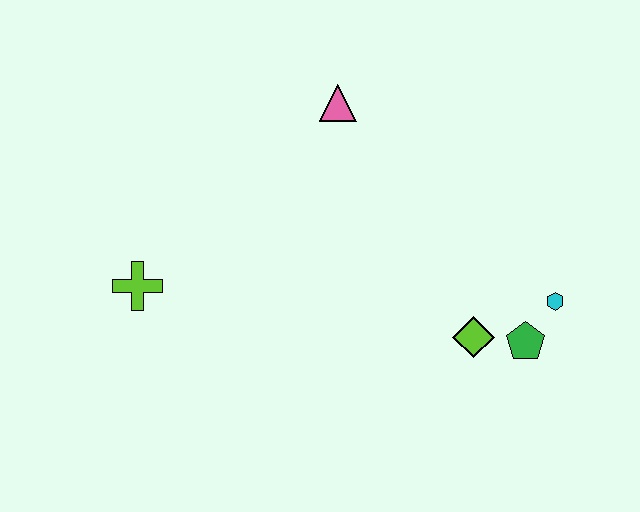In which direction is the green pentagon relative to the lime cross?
The green pentagon is to the right of the lime cross.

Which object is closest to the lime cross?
The pink triangle is closest to the lime cross.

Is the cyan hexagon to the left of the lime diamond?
No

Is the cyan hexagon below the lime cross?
Yes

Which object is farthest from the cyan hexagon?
The lime cross is farthest from the cyan hexagon.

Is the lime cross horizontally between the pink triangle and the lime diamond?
No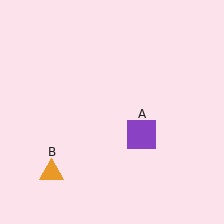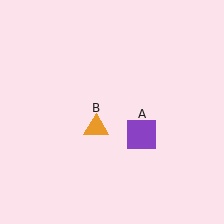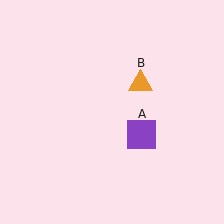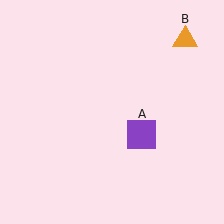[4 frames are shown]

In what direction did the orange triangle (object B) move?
The orange triangle (object B) moved up and to the right.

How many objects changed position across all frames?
1 object changed position: orange triangle (object B).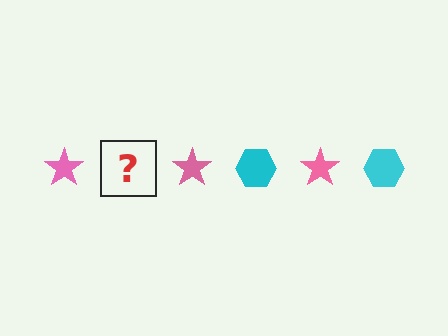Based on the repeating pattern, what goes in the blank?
The blank should be a cyan hexagon.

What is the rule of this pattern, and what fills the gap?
The rule is that the pattern alternates between pink star and cyan hexagon. The gap should be filled with a cyan hexagon.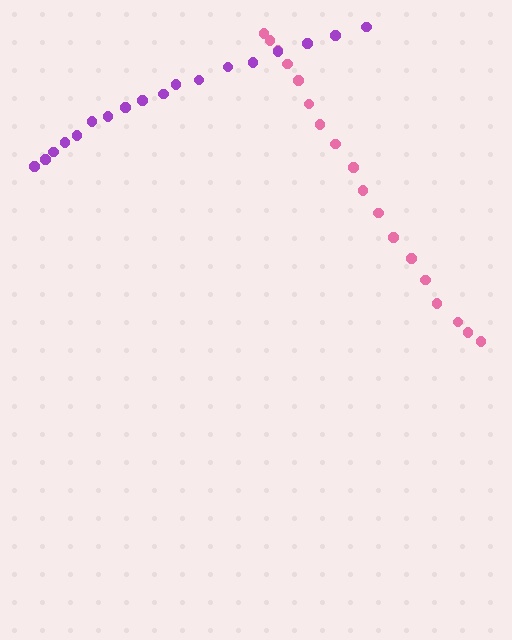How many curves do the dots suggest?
There are 2 distinct paths.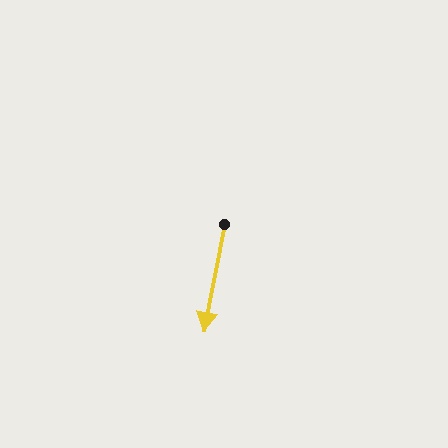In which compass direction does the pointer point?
South.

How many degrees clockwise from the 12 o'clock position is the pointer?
Approximately 191 degrees.